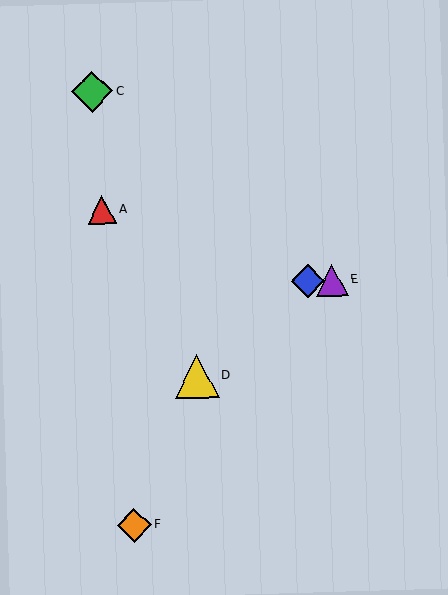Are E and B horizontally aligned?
Yes, both are at y≈280.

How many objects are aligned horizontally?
2 objects (B, E) are aligned horizontally.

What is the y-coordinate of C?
Object C is at y≈92.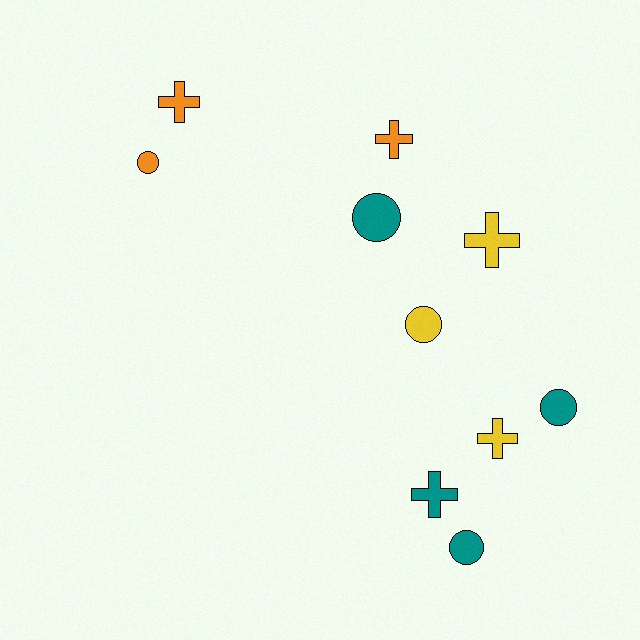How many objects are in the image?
There are 10 objects.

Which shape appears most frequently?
Cross, with 5 objects.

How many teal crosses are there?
There is 1 teal cross.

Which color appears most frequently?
Teal, with 4 objects.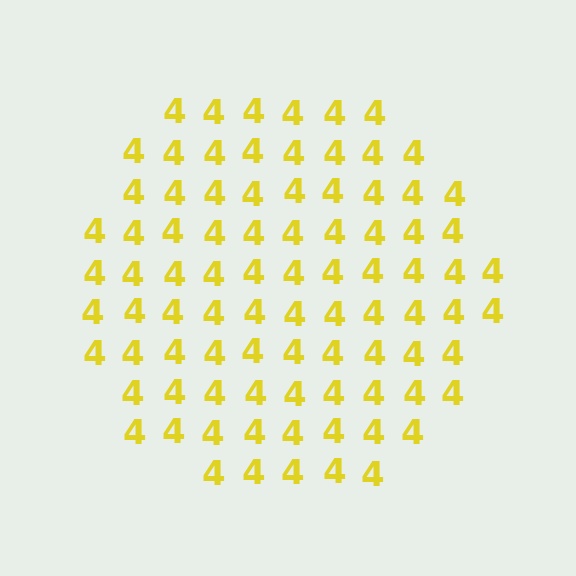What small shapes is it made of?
It is made of small digit 4's.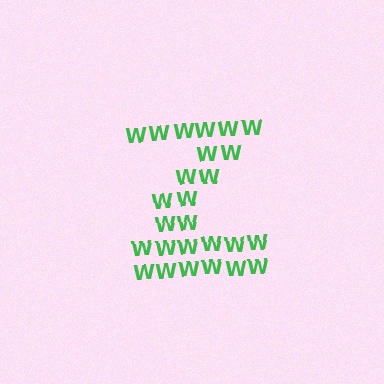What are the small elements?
The small elements are letter W's.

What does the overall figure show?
The overall figure shows the letter Z.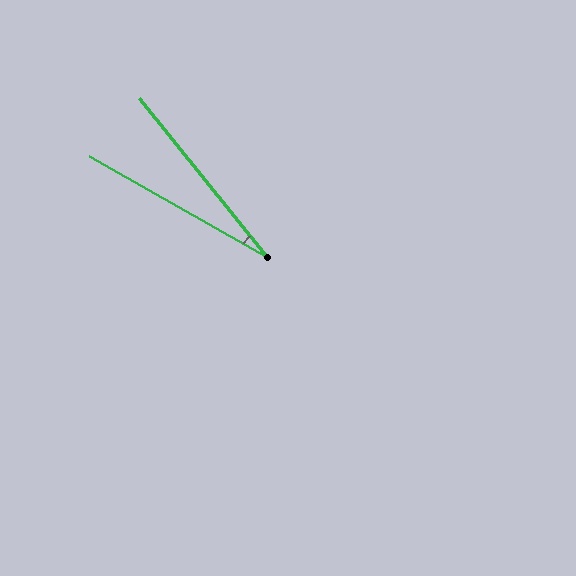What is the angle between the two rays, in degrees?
Approximately 21 degrees.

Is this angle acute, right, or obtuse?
It is acute.